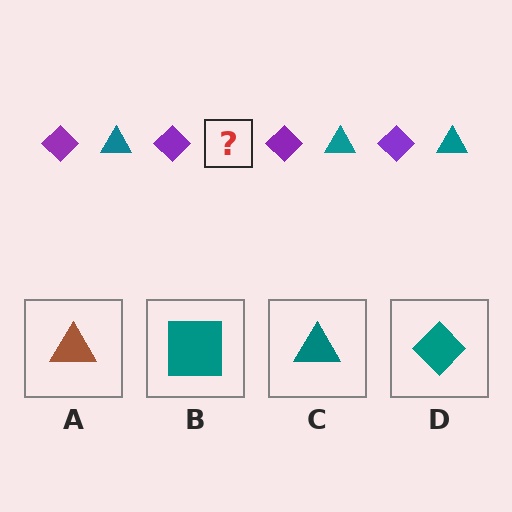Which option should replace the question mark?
Option C.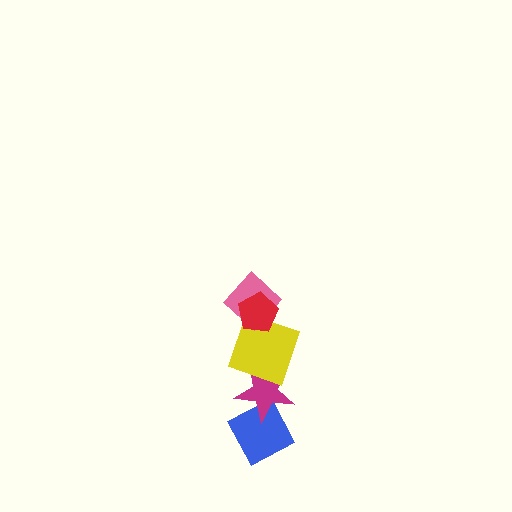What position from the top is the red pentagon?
The red pentagon is 1st from the top.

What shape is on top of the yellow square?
The pink diamond is on top of the yellow square.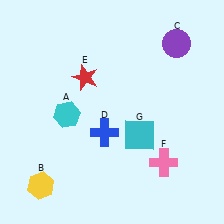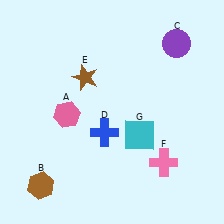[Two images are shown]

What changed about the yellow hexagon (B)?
In Image 1, B is yellow. In Image 2, it changed to brown.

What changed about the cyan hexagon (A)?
In Image 1, A is cyan. In Image 2, it changed to pink.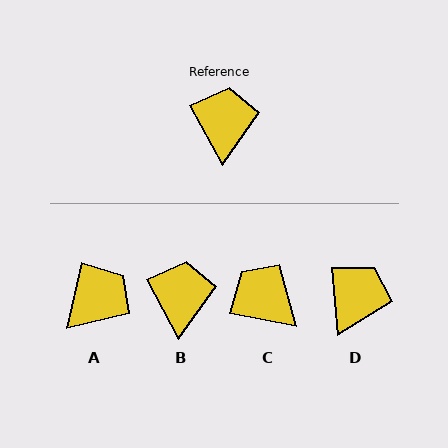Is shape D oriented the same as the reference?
No, it is off by about 23 degrees.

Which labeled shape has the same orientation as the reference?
B.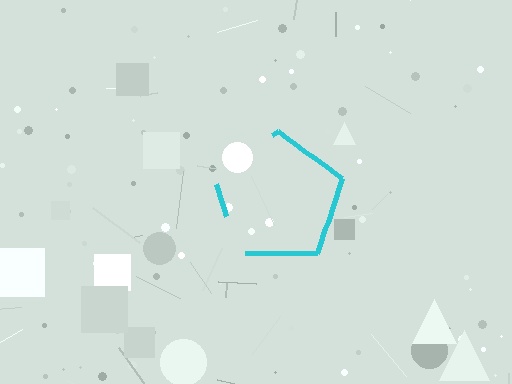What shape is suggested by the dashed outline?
The dashed outline suggests a pentagon.